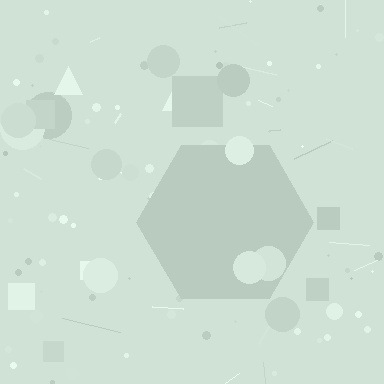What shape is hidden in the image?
A hexagon is hidden in the image.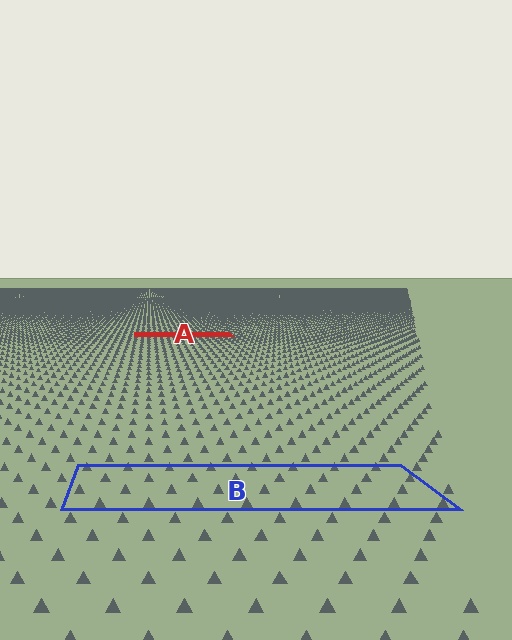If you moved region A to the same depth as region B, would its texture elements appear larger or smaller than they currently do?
They would appear larger. At a closer depth, the same texture elements are projected at a bigger on-screen size.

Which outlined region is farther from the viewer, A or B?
Region A is farther from the viewer — the texture elements inside it appear smaller and more densely packed.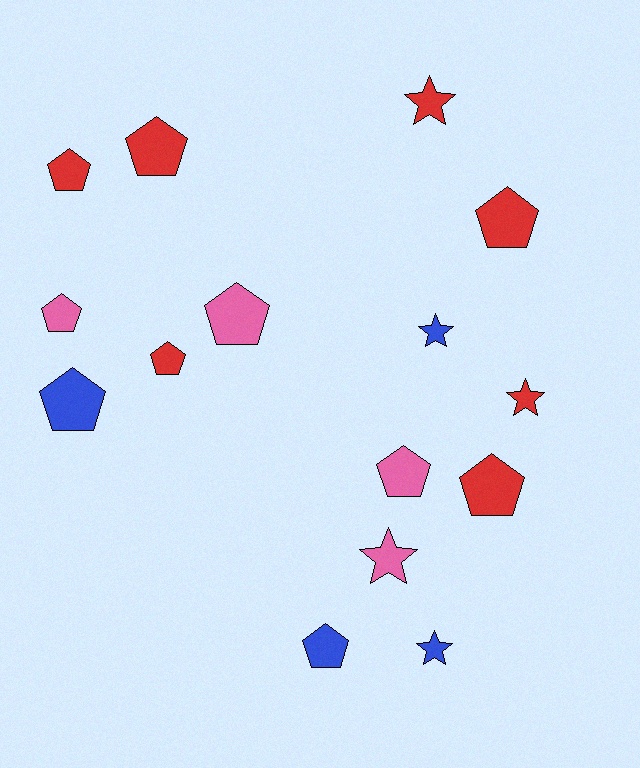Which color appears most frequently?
Red, with 7 objects.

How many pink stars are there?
There is 1 pink star.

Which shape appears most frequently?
Pentagon, with 10 objects.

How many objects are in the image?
There are 15 objects.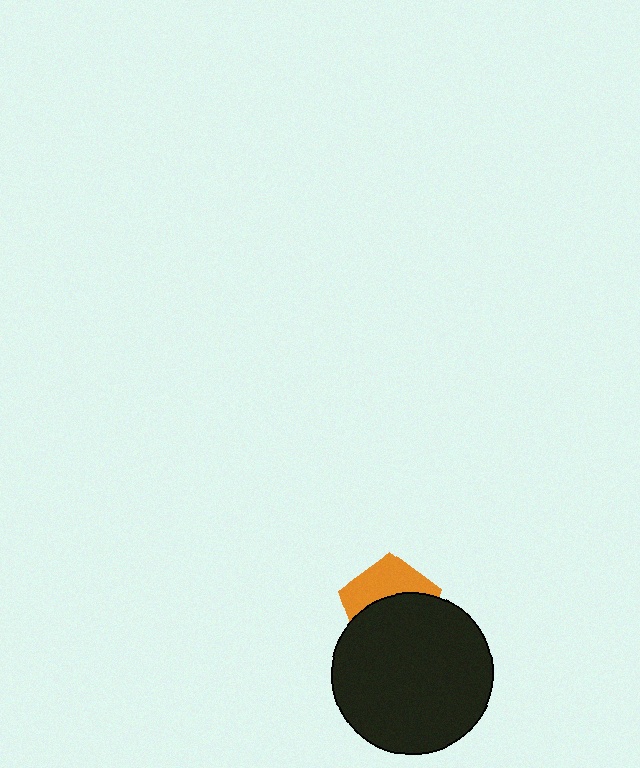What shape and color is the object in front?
The object in front is a black circle.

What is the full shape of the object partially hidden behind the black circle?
The partially hidden object is an orange pentagon.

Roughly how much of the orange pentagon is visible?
A small part of it is visible (roughly 42%).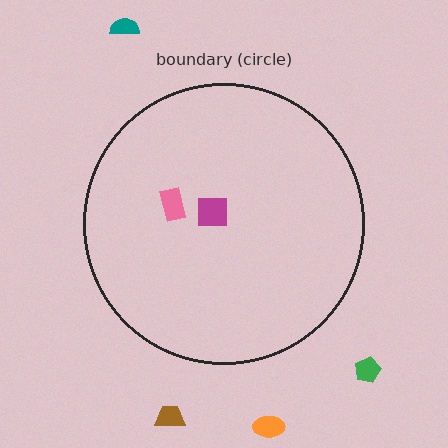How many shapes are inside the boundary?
2 inside, 4 outside.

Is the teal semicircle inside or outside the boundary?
Outside.